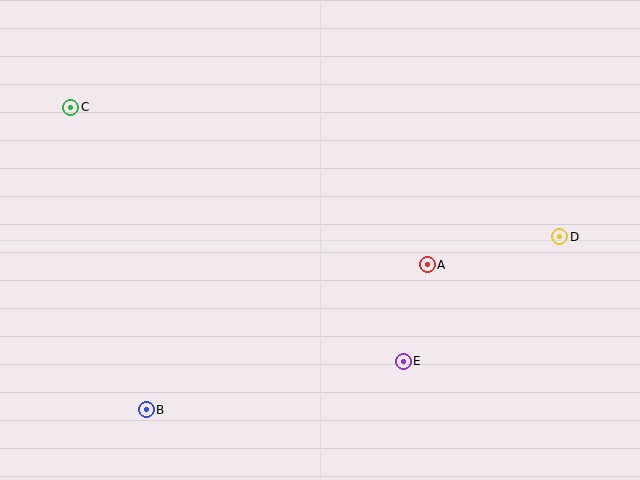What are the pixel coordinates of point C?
Point C is at (71, 107).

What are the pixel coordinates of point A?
Point A is at (427, 265).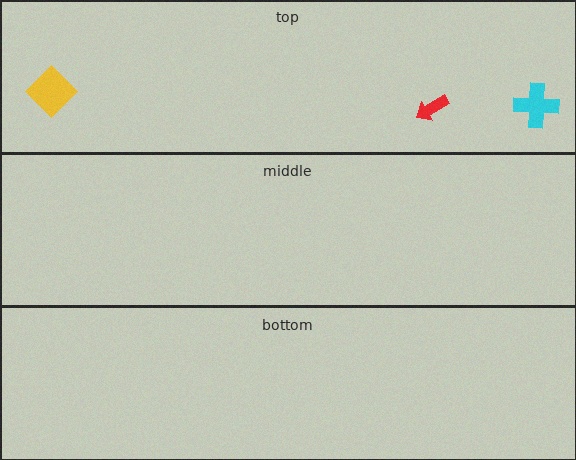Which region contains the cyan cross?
The top region.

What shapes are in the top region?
The yellow diamond, the cyan cross, the red arrow.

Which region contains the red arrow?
The top region.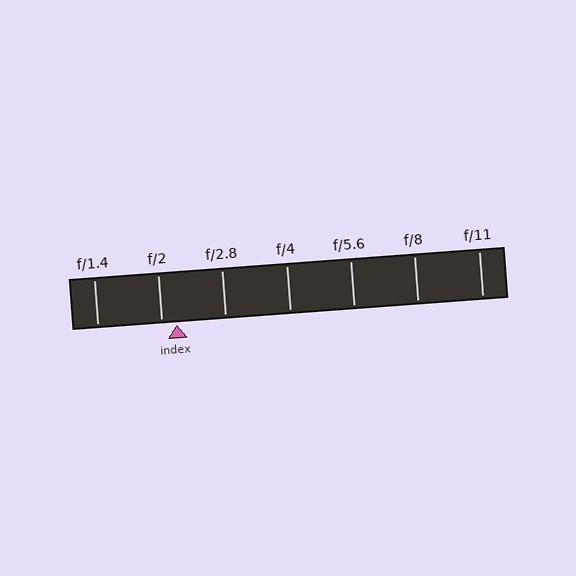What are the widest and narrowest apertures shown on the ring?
The widest aperture shown is f/1.4 and the narrowest is f/11.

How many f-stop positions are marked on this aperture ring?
There are 7 f-stop positions marked.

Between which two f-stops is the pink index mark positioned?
The index mark is between f/2 and f/2.8.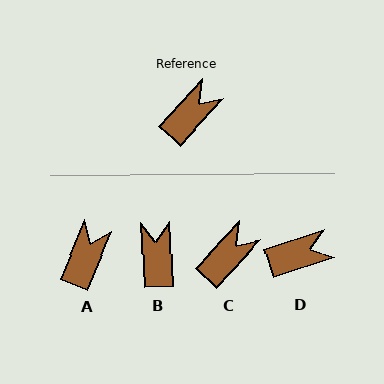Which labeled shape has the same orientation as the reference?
C.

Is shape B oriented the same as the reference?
No, it is off by about 46 degrees.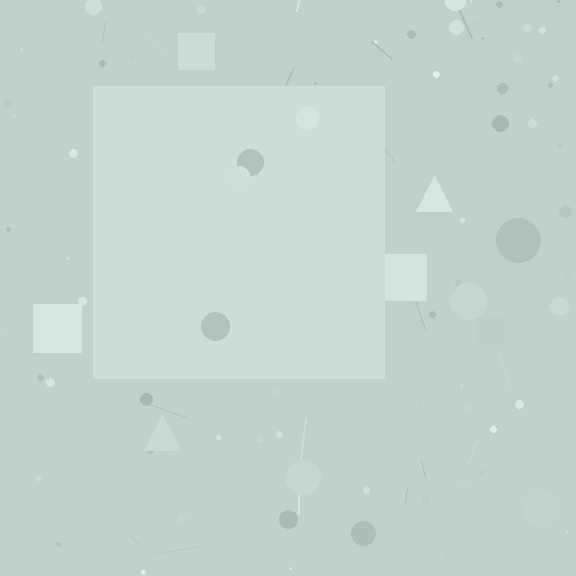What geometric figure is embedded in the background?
A square is embedded in the background.